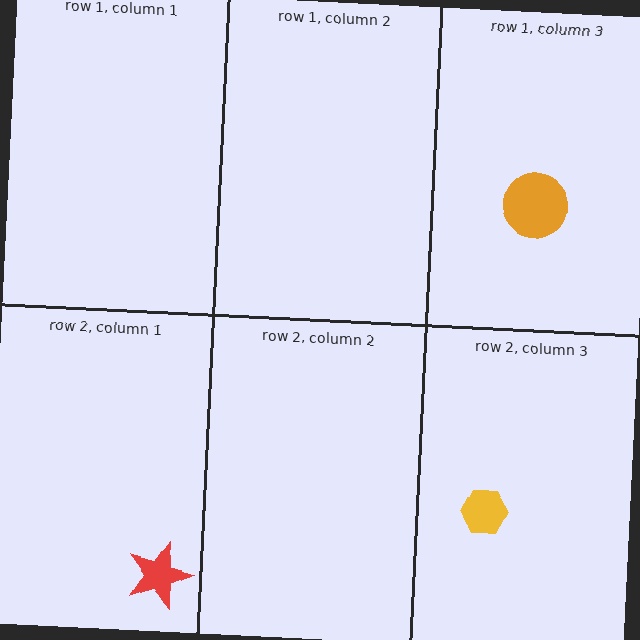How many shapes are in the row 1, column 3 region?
1.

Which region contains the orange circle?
The row 1, column 3 region.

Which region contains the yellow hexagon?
The row 2, column 3 region.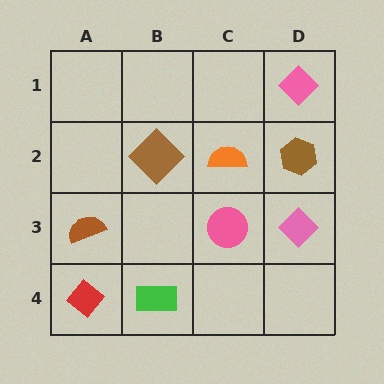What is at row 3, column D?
A pink diamond.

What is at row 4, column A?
A red diamond.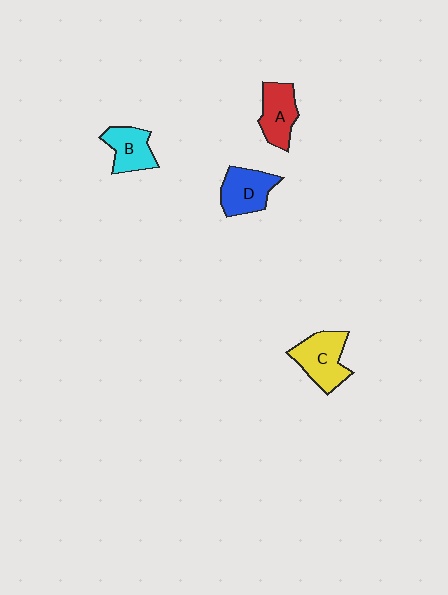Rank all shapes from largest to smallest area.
From largest to smallest: C (yellow), D (blue), A (red), B (cyan).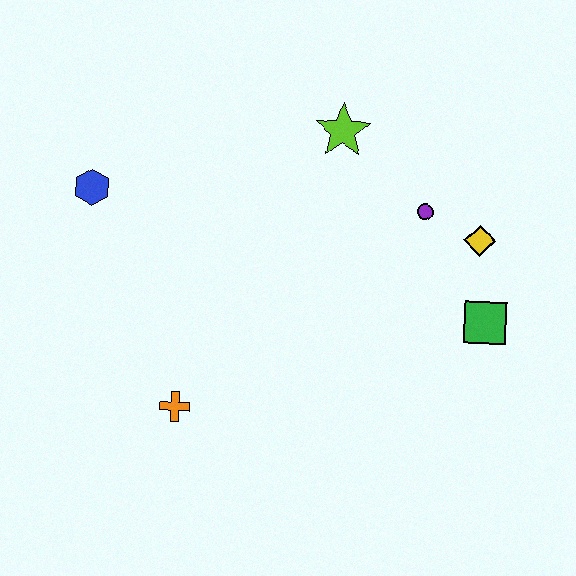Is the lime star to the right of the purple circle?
No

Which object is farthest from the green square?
The blue hexagon is farthest from the green square.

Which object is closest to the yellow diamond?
The purple circle is closest to the yellow diamond.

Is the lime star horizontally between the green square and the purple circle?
No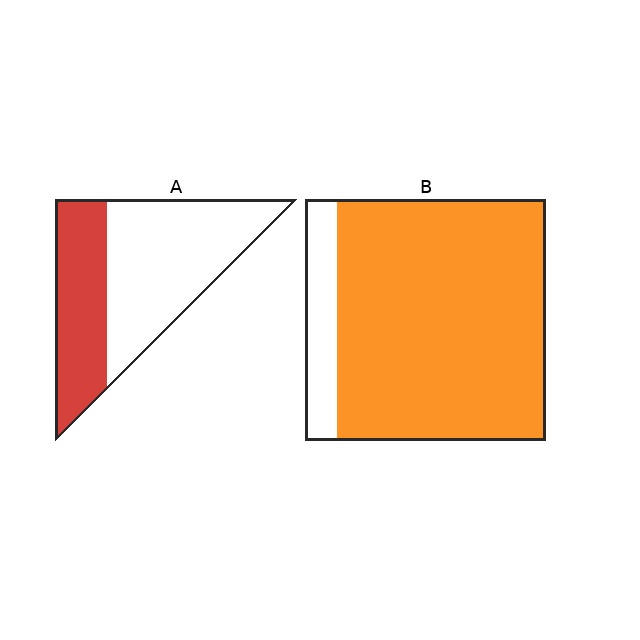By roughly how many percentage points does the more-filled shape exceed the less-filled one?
By roughly 50 percentage points (B over A).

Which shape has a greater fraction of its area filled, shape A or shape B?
Shape B.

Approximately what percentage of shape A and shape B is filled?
A is approximately 40% and B is approximately 85%.